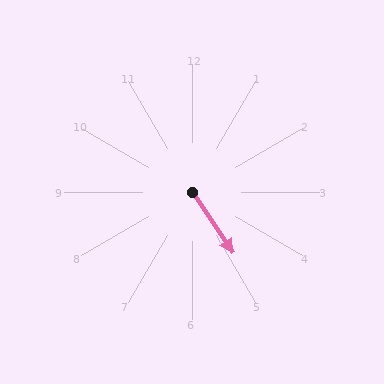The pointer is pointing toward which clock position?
Roughly 5 o'clock.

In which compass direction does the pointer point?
Southeast.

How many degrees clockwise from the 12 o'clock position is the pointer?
Approximately 146 degrees.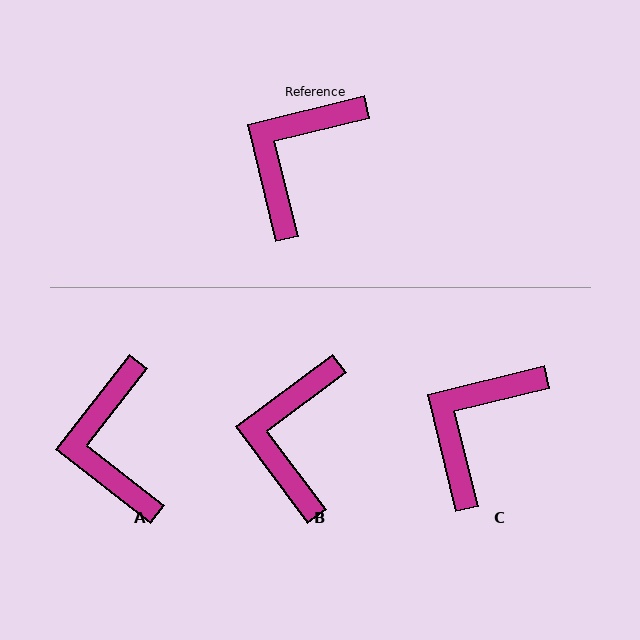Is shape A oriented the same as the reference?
No, it is off by about 39 degrees.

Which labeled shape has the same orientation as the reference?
C.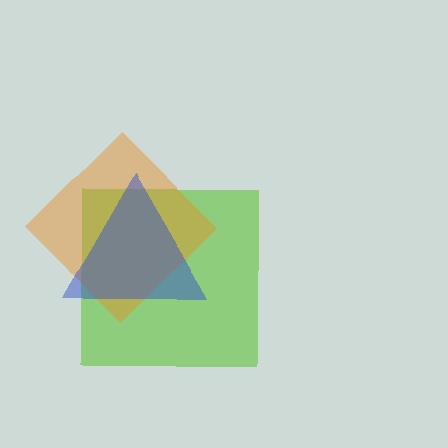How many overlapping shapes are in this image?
There are 3 overlapping shapes in the image.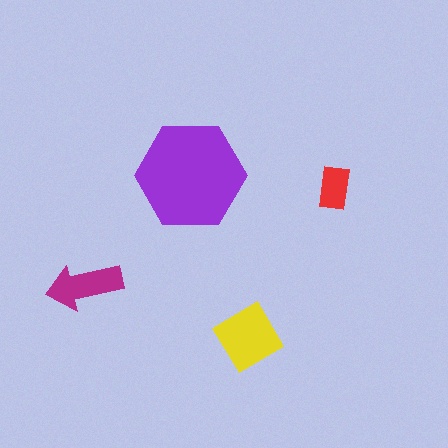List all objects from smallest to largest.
The red rectangle, the magenta arrow, the yellow diamond, the purple hexagon.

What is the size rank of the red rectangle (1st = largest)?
4th.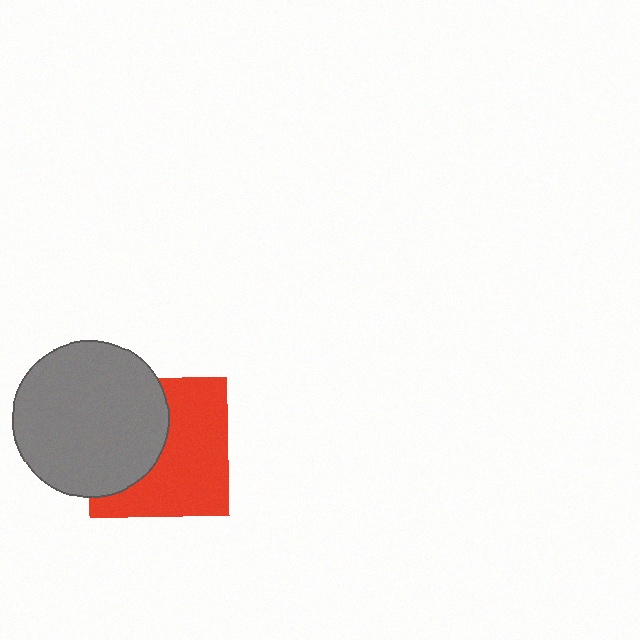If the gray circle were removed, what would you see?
You would see the complete red square.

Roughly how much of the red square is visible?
About half of it is visible (roughly 57%).